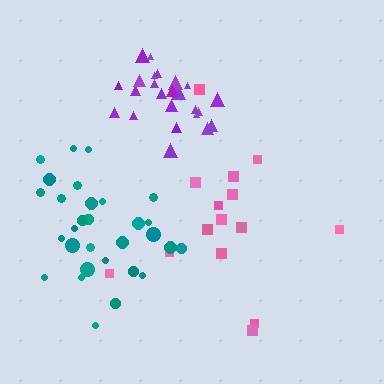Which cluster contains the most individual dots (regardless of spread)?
Teal (31).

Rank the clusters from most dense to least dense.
purple, teal, pink.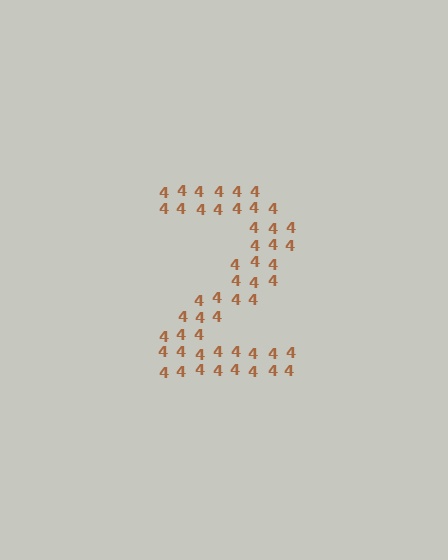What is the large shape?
The large shape is the digit 2.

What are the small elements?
The small elements are digit 4's.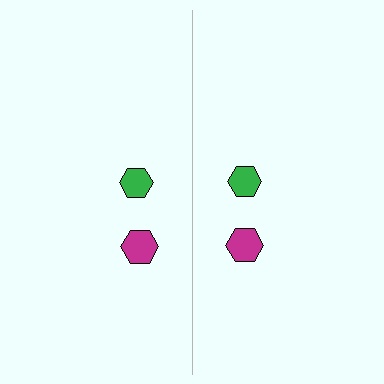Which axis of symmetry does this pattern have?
The pattern has a vertical axis of symmetry running through the center of the image.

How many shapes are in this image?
There are 4 shapes in this image.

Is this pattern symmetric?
Yes, this pattern has bilateral (reflection) symmetry.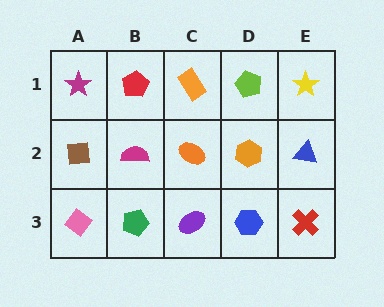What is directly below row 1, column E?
A blue triangle.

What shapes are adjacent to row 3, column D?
An orange hexagon (row 2, column D), a purple ellipse (row 3, column C), a red cross (row 3, column E).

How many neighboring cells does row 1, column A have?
2.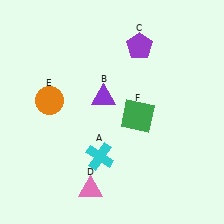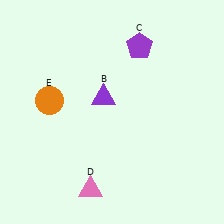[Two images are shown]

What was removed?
The green square (F), the cyan cross (A) were removed in Image 2.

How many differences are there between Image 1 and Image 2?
There are 2 differences between the two images.